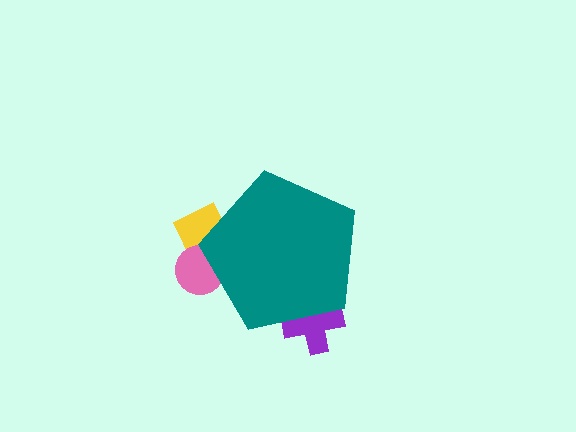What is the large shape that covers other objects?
A teal pentagon.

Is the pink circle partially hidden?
Yes, the pink circle is partially hidden behind the teal pentagon.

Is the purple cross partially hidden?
Yes, the purple cross is partially hidden behind the teal pentagon.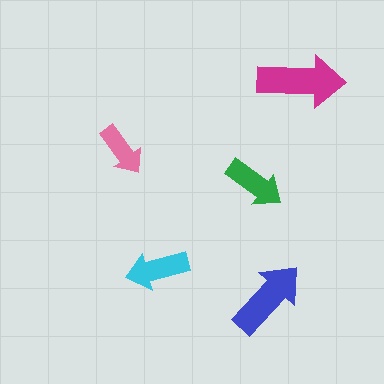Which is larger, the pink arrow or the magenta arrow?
The magenta one.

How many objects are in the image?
There are 5 objects in the image.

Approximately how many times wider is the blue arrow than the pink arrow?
About 1.5 times wider.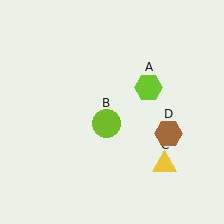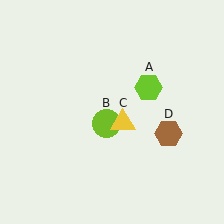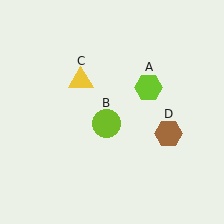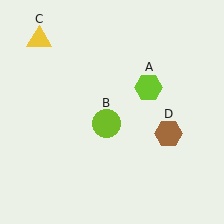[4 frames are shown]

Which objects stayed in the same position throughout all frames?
Lime hexagon (object A) and lime circle (object B) and brown hexagon (object D) remained stationary.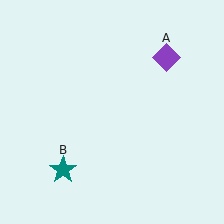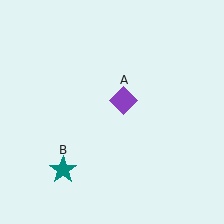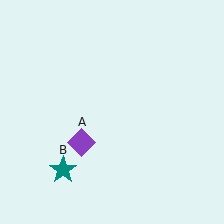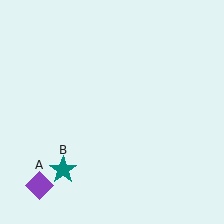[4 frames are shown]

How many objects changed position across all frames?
1 object changed position: purple diamond (object A).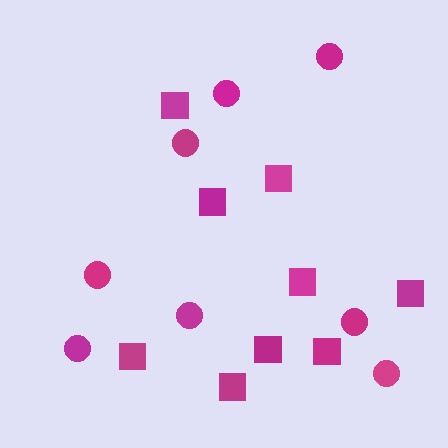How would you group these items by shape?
There are 2 groups: one group of squares (9) and one group of circles (8).